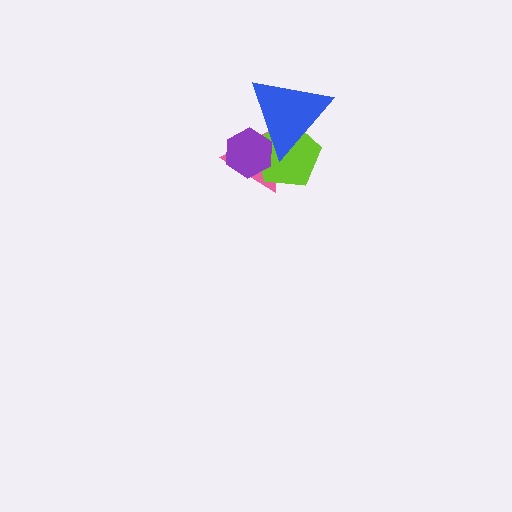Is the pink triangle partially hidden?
Yes, it is partially covered by another shape.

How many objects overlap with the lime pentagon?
3 objects overlap with the lime pentagon.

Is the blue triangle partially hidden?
No, no other shape covers it.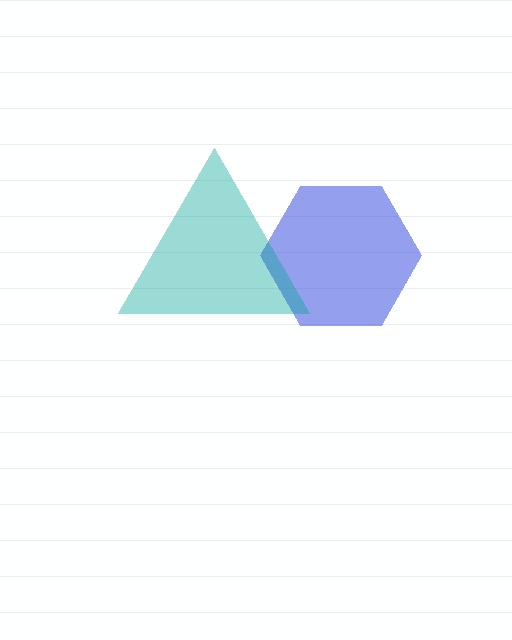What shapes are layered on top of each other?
The layered shapes are: a blue hexagon, a teal triangle.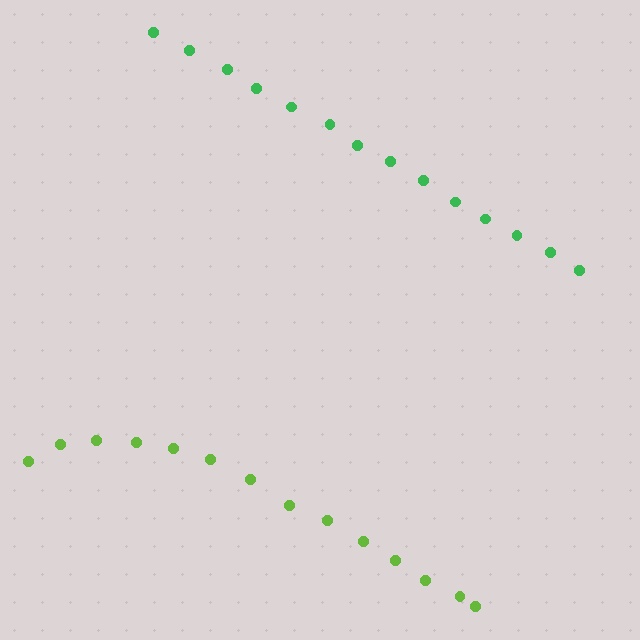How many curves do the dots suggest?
There are 2 distinct paths.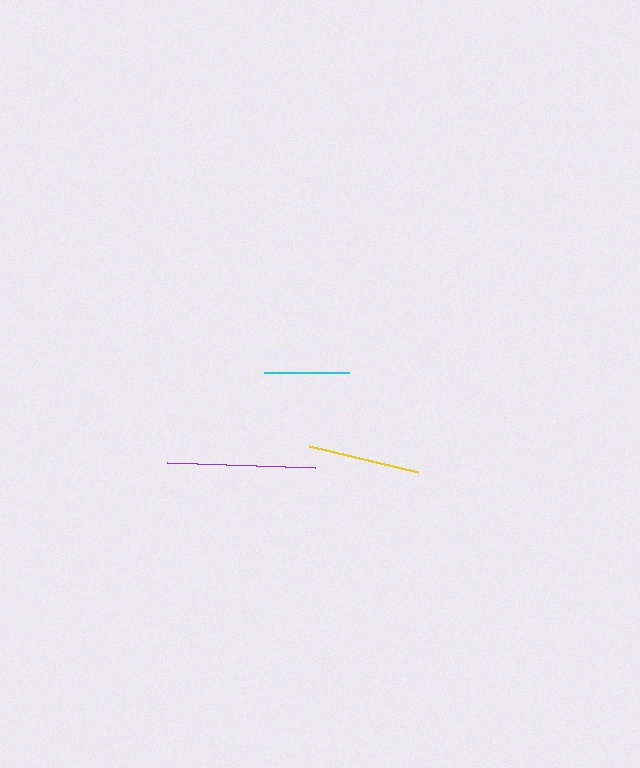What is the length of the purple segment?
The purple segment is approximately 148 pixels long.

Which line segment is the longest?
The purple line is the longest at approximately 148 pixels.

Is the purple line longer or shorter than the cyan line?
The purple line is longer than the cyan line.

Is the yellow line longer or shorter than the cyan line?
The yellow line is longer than the cyan line.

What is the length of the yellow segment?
The yellow segment is approximately 111 pixels long.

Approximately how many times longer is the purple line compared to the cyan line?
The purple line is approximately 1.7 times the length of the cyan line.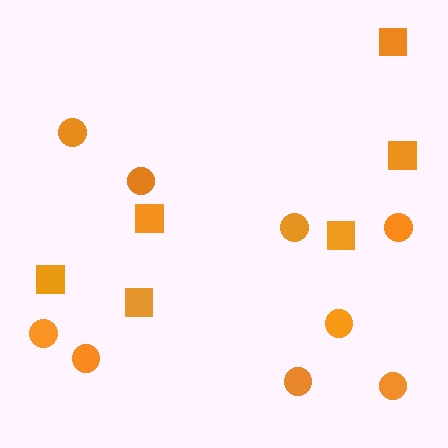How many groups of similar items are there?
There are 2 groups: one group of circles (9) and one group of squares (6).